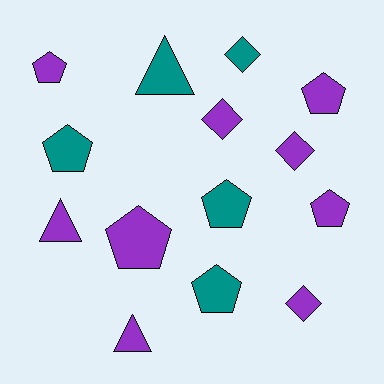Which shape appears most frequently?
Pentagon, with 7 objects.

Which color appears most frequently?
Purple, with 9 objects.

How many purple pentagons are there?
There are 4 purple pentagons.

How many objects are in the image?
There are 14 objects.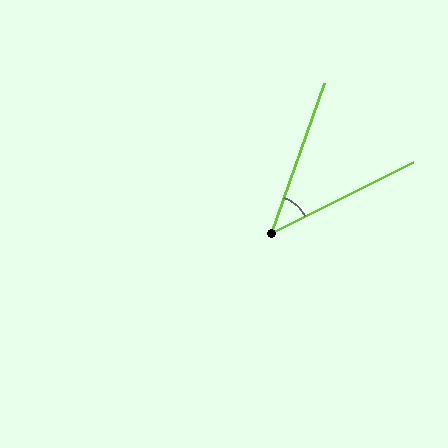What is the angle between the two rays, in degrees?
Approximately 44 degrees.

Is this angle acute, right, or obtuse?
It is acute.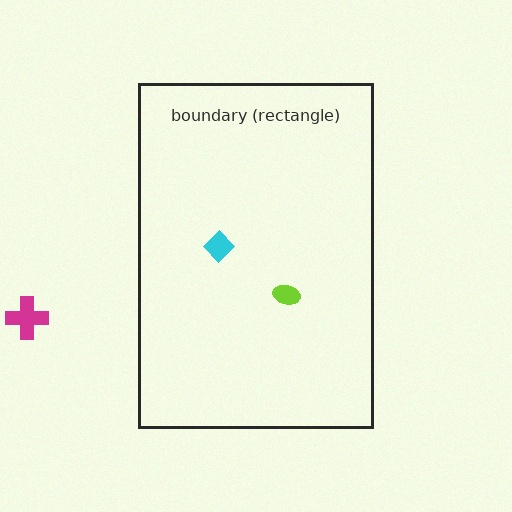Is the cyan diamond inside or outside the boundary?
Inside.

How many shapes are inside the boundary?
2 inside, 1 outside.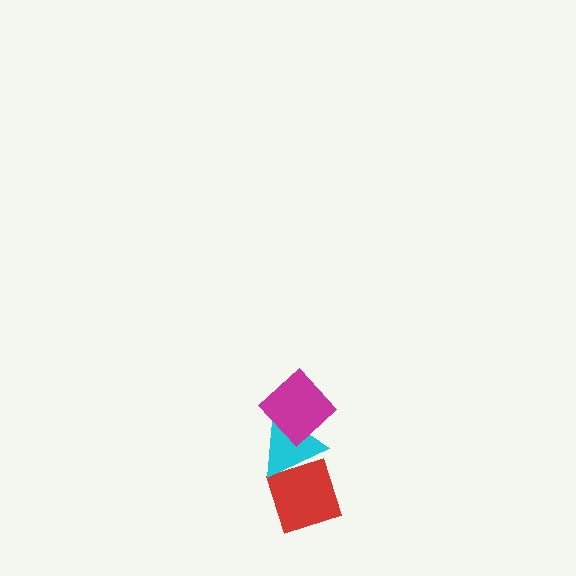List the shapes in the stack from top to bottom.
From top to bottom: the magenta diamond, the cyan triangle, the red diamond.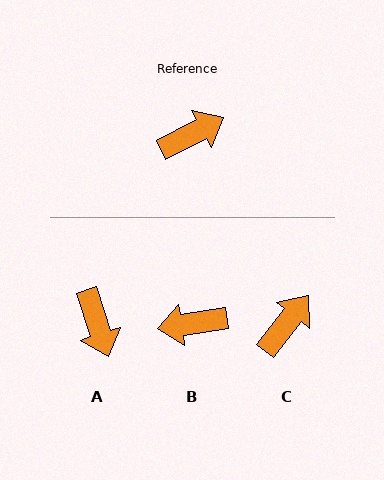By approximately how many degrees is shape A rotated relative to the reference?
Approximately 99 degrees clockwise.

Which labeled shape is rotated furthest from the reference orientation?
B, about 161 degrees away.